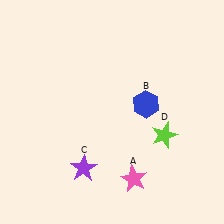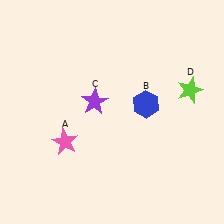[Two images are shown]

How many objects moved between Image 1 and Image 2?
3 objects moved between the two images.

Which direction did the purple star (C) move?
The purple star (C) moved up.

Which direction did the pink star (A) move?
The pink star (A) moved left.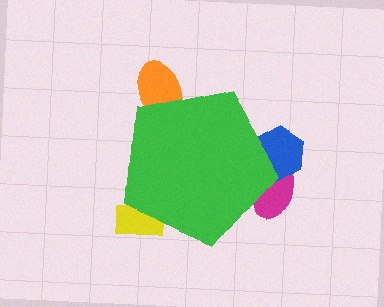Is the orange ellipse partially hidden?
Yes, the orange ellipse is partially hidden behind the green pentagon.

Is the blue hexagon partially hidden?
Yes, the blue hexagon is partially hidden behind the green pentagon.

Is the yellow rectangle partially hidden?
Yes, the yellow rectangle is partially hidden behind the green pentagon.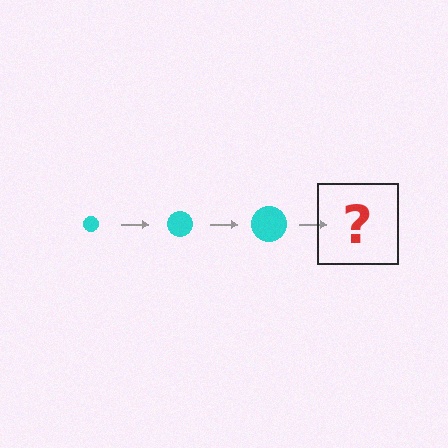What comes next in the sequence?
The next element should be a cyan circle, larger than the previous one.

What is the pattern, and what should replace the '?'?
The pattern is that the circle gets progressively larger each step. The '?' should be a cyan circle, larger than the previous one.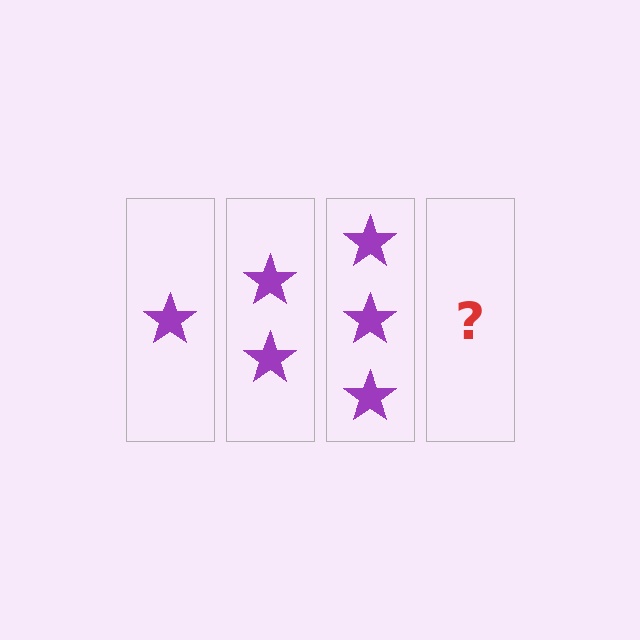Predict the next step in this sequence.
The next step is 4 stars.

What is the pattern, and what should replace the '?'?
The pattern is that each step adds one more star. The '?' should be 4 stars.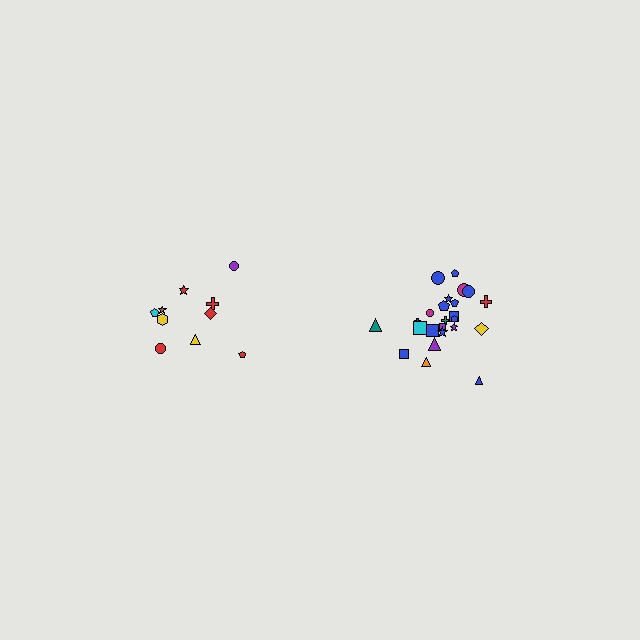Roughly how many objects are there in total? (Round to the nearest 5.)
Roughly 35 objects in total.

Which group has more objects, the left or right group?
The right group.